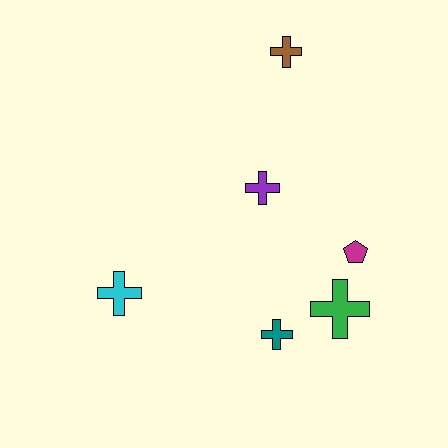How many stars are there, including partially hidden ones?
There are no stars.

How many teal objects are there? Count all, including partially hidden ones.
There is 1 teal object.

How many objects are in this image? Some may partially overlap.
There are 6 objects.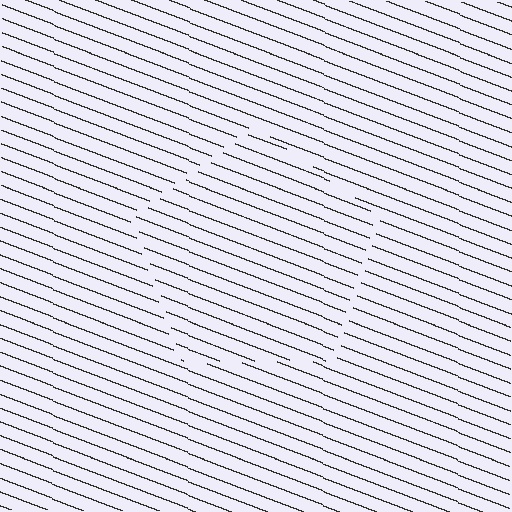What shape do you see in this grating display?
An illusory pentagon. The interior of the shape contains the same grating, shifted by half a period — the contour is defined by the phase discontinuity where line-ends from the inner and outer gratings abut.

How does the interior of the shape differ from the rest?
The interior of the shape contains the same grating, shifted by half a period — the contour is defined by the phase discontinuity where line-ends from the inner and outer gratings abut.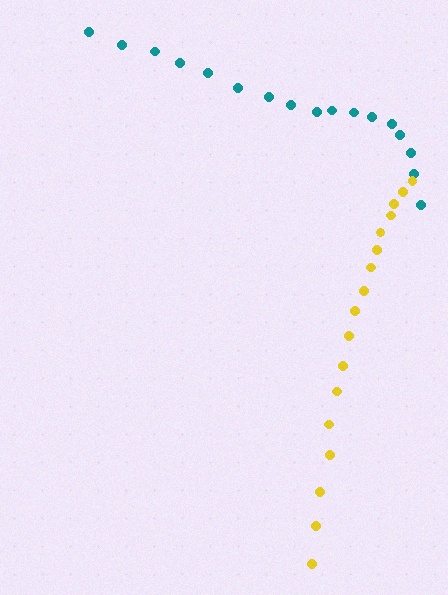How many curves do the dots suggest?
There are 2 distinct paths.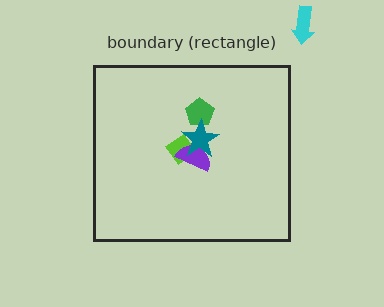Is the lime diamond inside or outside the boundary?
Inside.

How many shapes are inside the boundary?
4 inside, 1 outside.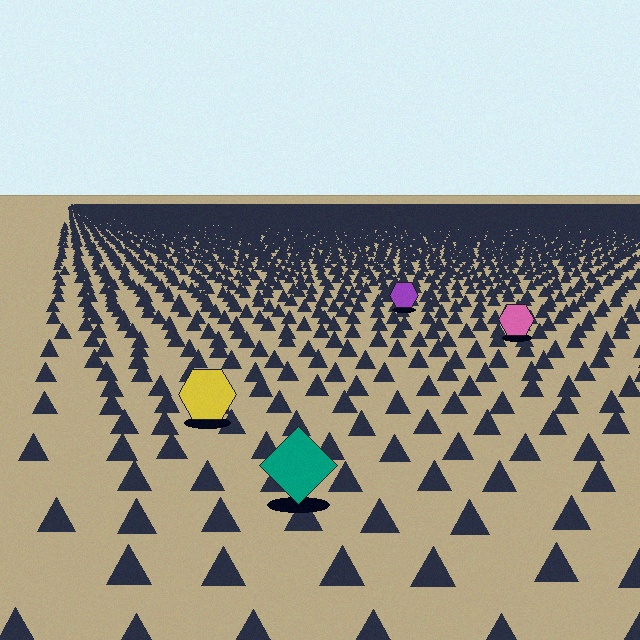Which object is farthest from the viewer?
The purple hexagon is farthest from the viewer. It appears smaller and the ground texture around it is denser.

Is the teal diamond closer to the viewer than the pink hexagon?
Yes. The teal diamond is closer — you can tell from the texture gradient: the ground texture is coarser near it.